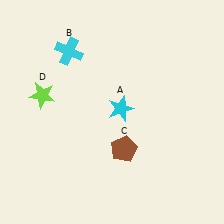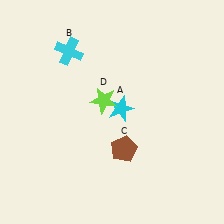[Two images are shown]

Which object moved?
The lime star (D) moved right.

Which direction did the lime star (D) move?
The lime star (D) moved right.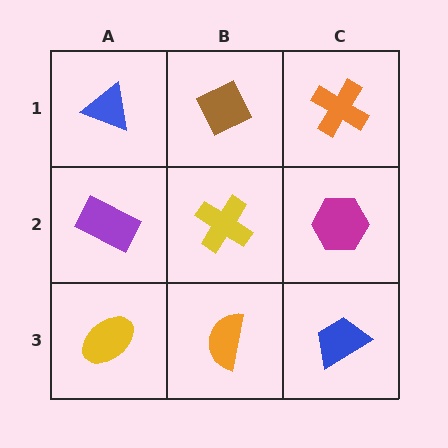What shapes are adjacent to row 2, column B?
A brown diamond (row 1, column B), an orange semicircle (row 3, column B), a purple rectangle (row 2, column A), a magenta hexagon (row 2, column C).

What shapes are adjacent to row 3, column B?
A yellow cross (row 2, column B), a yellow ellipse (row 3, column A), a blue trapezoid (row 3, column C).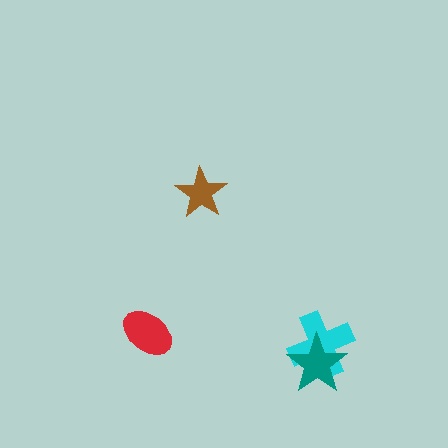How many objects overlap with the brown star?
0 objects overlap with the brown star.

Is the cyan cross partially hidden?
Yes, it is partially covered by another shape.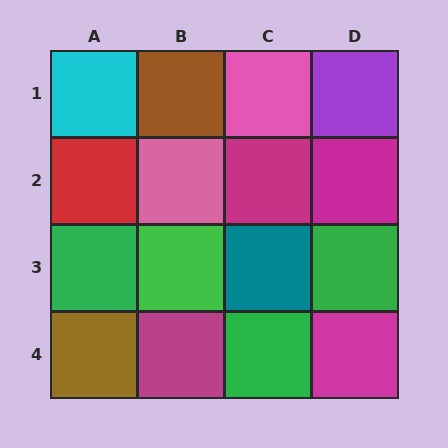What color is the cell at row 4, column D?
Magenta.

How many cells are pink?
2 cells are pink.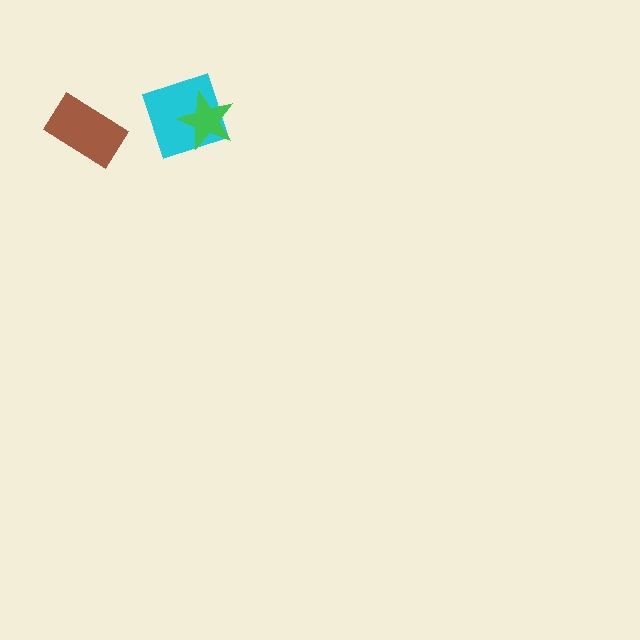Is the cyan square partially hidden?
Yes, it is partially covered by another shape.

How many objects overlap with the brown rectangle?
0 objects overlap with the brown rectangle.